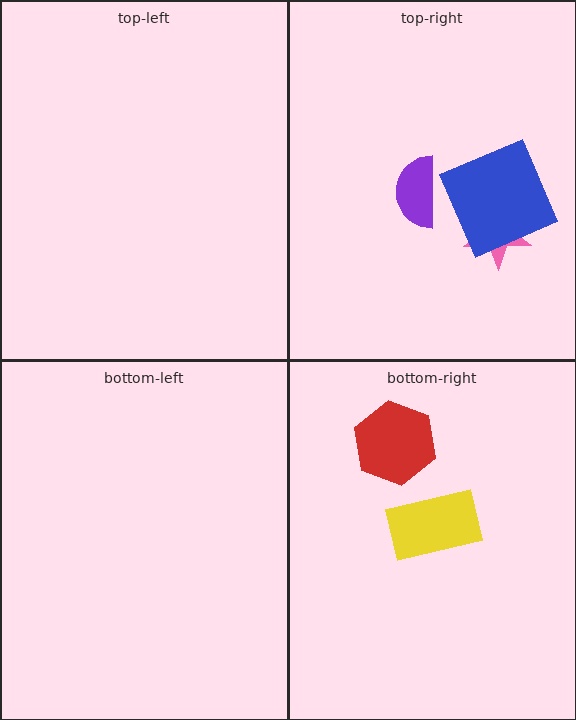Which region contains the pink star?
The top-right region.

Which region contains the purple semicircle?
The top-right region.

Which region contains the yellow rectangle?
The bottom-right region.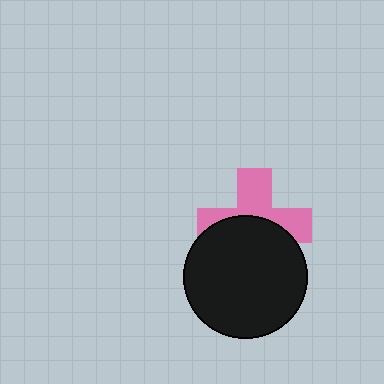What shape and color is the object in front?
The object in front is a black circle.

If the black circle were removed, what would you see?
You would see the complete pink cross.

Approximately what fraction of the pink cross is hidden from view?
Roughly 51% of the pink cross is hidden behind the black circle.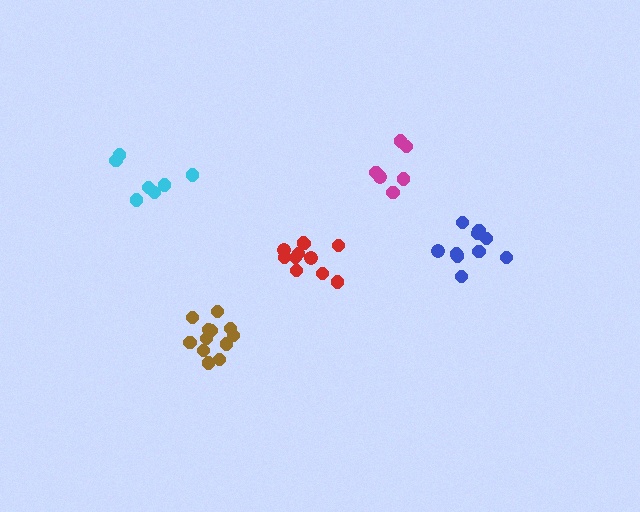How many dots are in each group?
Group 1: 12 dots, Group 2: 11 dots, Group 3: 10 dots, Group 4: 7 dots, Group 5: 6 dots (46 total).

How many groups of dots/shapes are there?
There are 5 groups.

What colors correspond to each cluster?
The clusters are colored: brown, red, blue, cyan, magenta.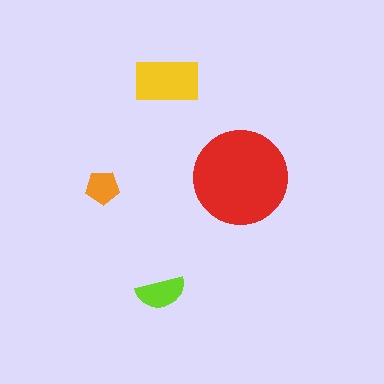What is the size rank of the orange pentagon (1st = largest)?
4th.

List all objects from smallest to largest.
The orange pentagon, the lime semicircle, the yellow rectangle, the red circle.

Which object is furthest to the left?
The orange pentagon is leftmost.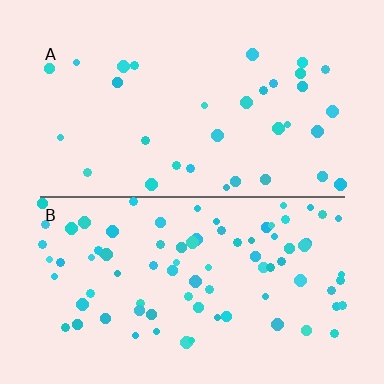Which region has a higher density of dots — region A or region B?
B (the bottom).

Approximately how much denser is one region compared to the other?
Approximately 2.5× — region B over region A.